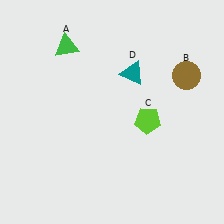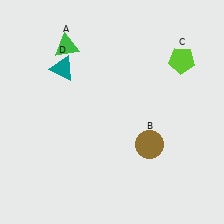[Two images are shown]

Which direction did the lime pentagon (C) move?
The lime pentagon (C) moved up.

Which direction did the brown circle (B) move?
The brown circle (B) moved down.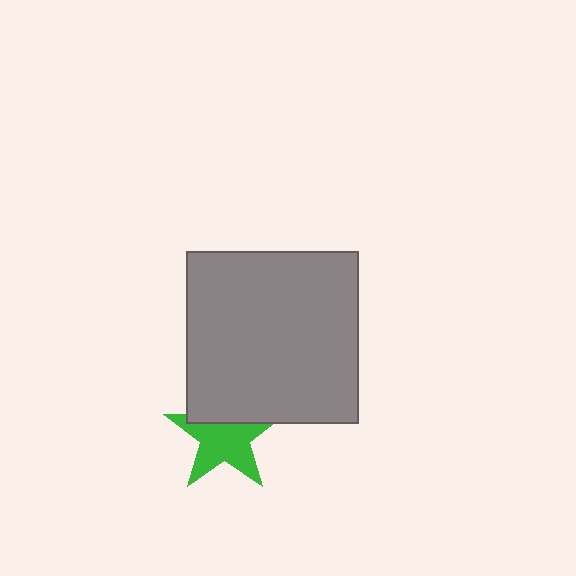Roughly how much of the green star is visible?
Most of it is visible (roughly 68%).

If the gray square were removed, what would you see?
You would see the complete green star.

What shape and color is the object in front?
The object in front is a gray square.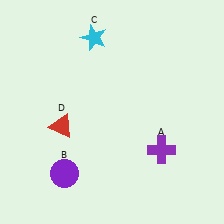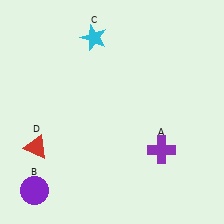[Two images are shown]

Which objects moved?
The objects that moved are: the purple circle (B), the red triangle (D).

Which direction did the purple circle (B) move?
The purple circle (B) moved left.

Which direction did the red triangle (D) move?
The red triangle (D) moved left.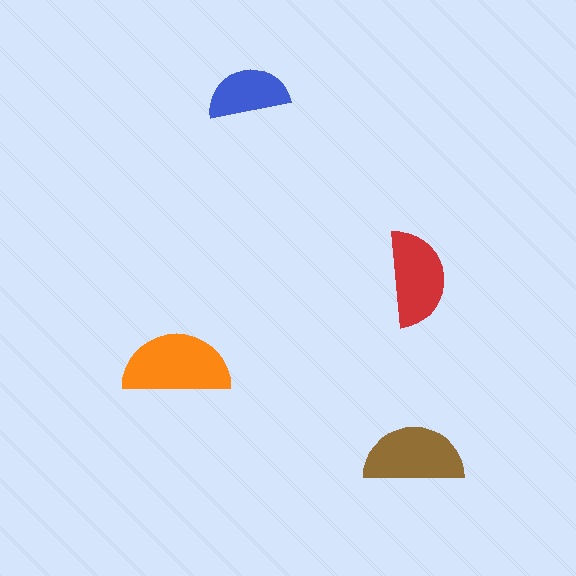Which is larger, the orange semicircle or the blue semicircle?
The orange one.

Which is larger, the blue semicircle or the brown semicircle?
The brown one.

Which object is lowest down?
The brown semicircle is bottommost.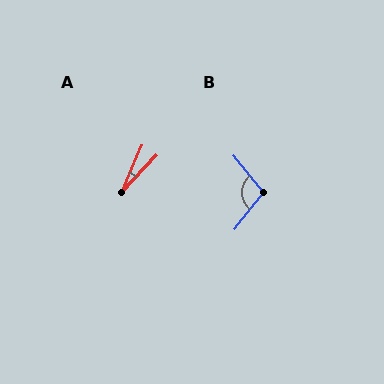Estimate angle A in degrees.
Approximately 20 degrees.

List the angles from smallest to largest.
A (20°), B (103°).